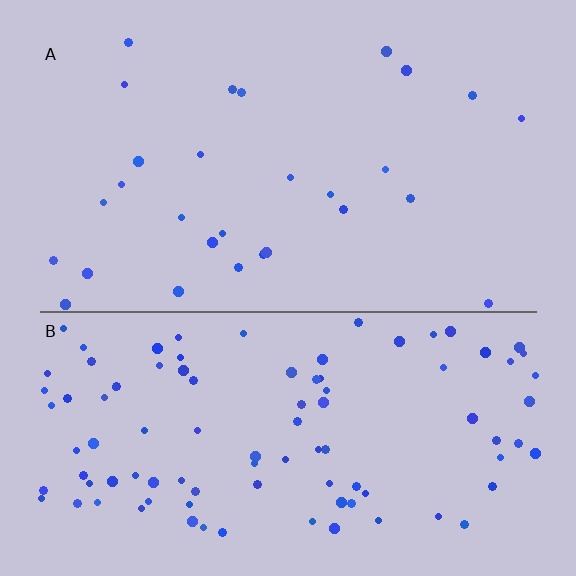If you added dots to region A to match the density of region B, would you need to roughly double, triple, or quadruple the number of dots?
Approximately triple.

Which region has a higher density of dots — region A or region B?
B (the bottom).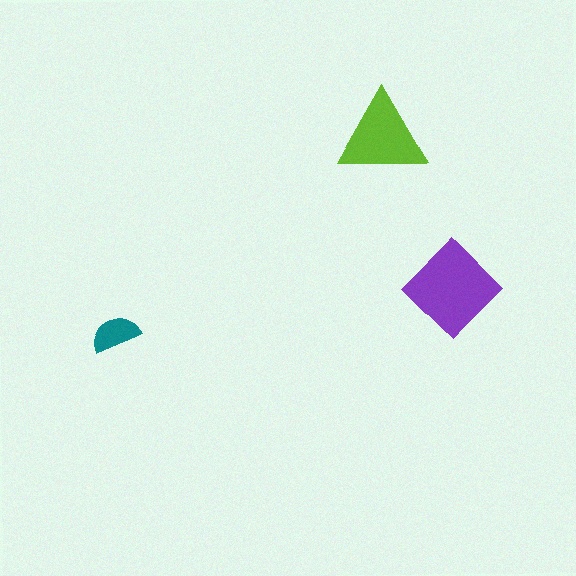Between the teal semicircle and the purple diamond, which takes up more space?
The purple diamond.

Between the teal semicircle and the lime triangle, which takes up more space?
The lime triangle.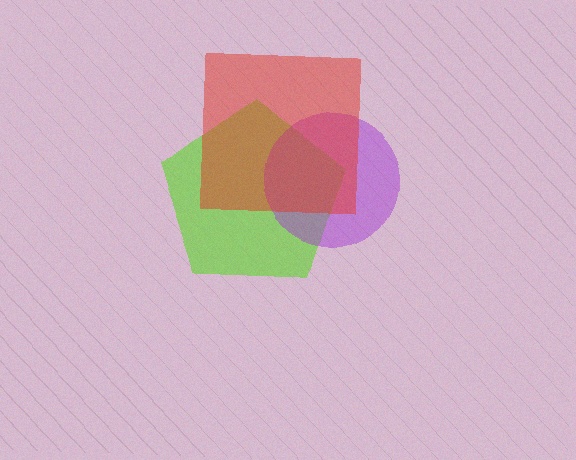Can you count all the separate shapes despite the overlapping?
Yes, there are 3 separate shapes.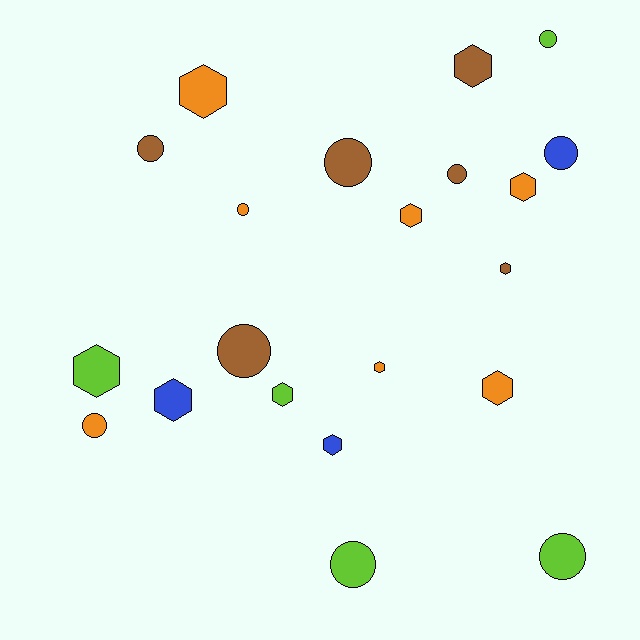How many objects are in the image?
There are 21 objects.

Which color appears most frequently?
Orange, with 7 objects.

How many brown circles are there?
There are 4 brown circles.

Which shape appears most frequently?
Hexagon, with 11 objects.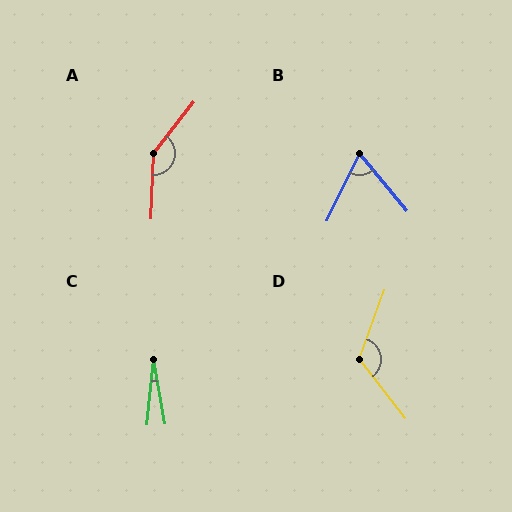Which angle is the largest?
A, at approximately 144 degrees.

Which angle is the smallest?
C, at approximately 15 degrees.